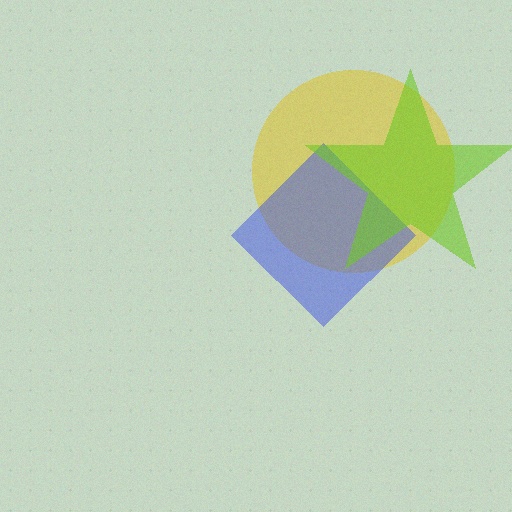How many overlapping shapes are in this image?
There are 3 overlapping shapes in the image.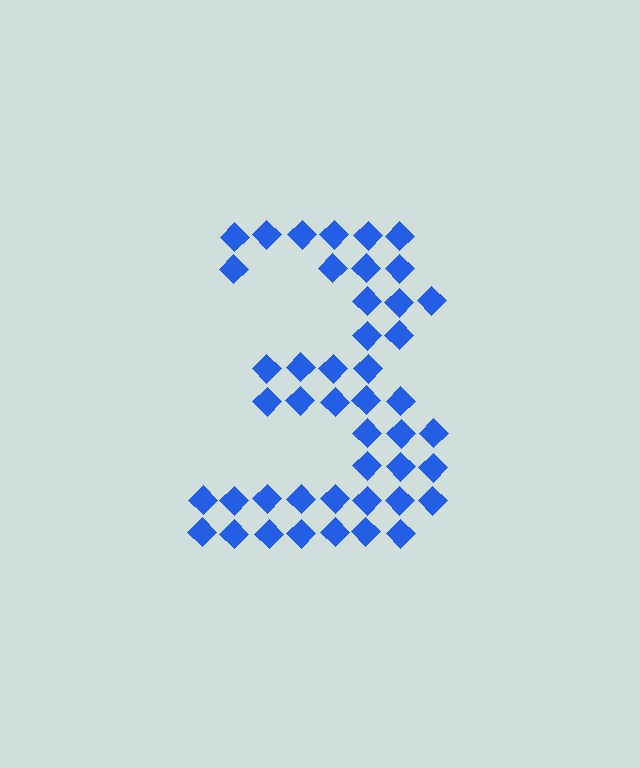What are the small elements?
The small elements are diamonds.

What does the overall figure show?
The overall figure shows the digit 3.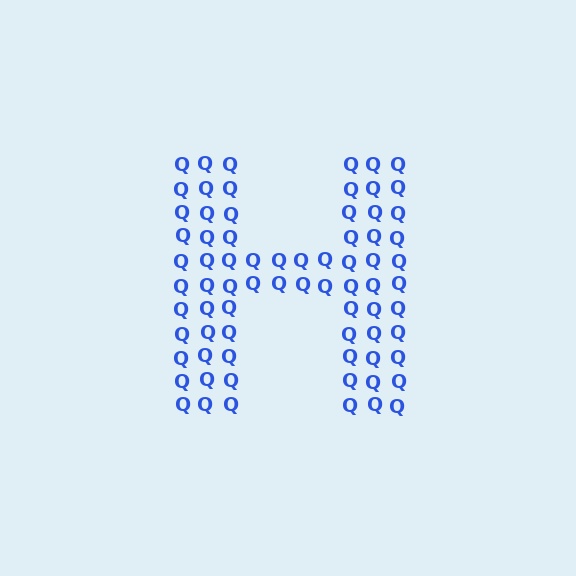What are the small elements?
The small elements are letter Q's.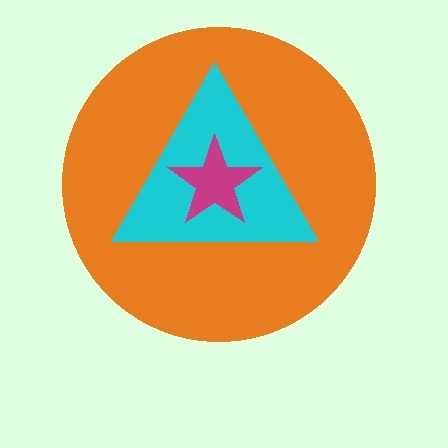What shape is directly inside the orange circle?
The cyan triangle.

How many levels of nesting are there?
3.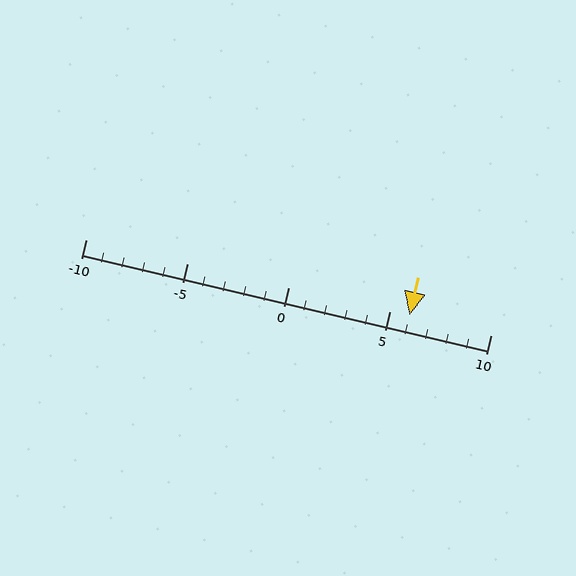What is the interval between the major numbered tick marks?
The major tick marks are spaced 5 units apart.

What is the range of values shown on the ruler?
The ruler shows values from -10 to 10.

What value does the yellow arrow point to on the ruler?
The yellow arrow points to approximately 6.